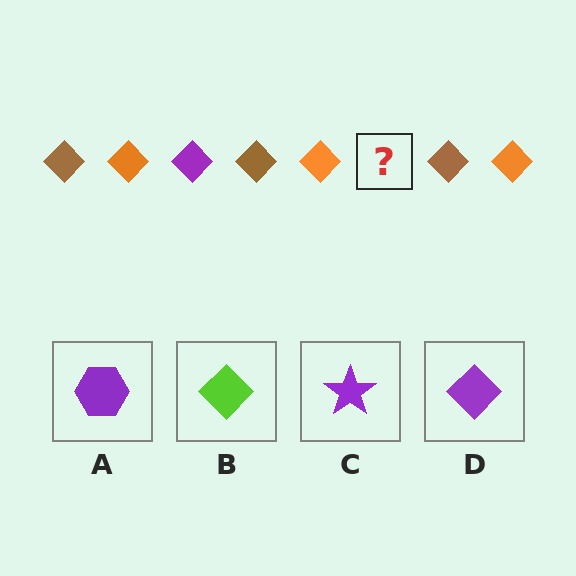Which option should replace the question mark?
Option D.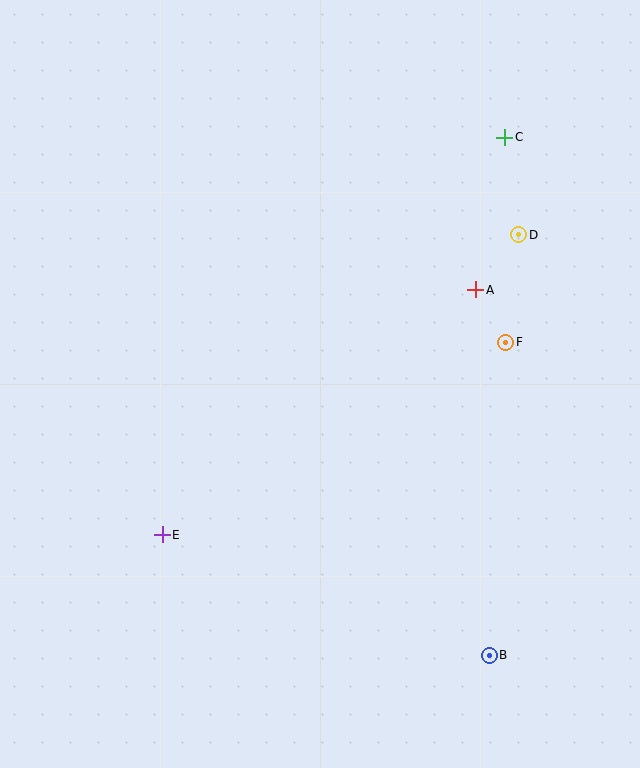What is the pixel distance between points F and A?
The distance between F and A is 61 pixels.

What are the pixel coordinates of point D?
Point D is at (519, 235).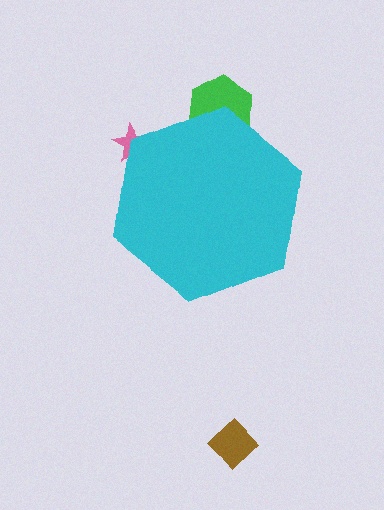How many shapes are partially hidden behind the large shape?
2 shapes are partially hidden.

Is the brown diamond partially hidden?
No, the brown diamond is fully visible.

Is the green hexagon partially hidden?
Yes, the green hexagon is partially hidden behind the cyan hexagon.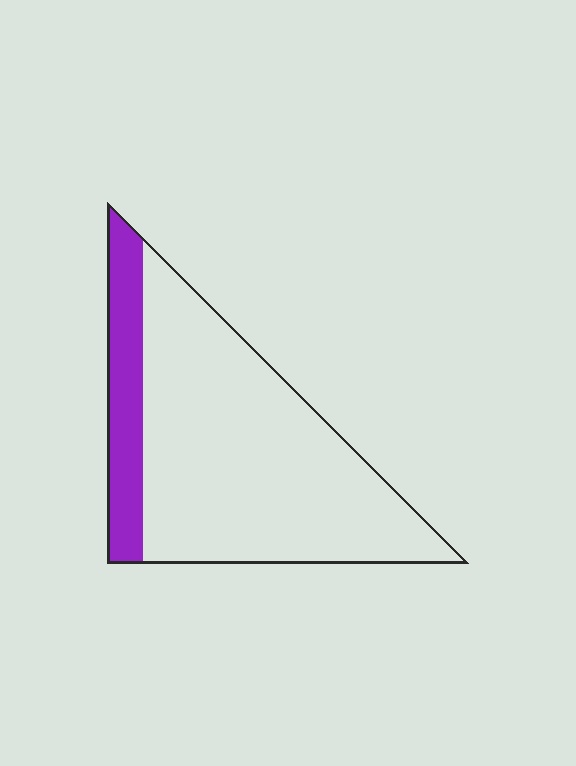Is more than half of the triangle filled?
No.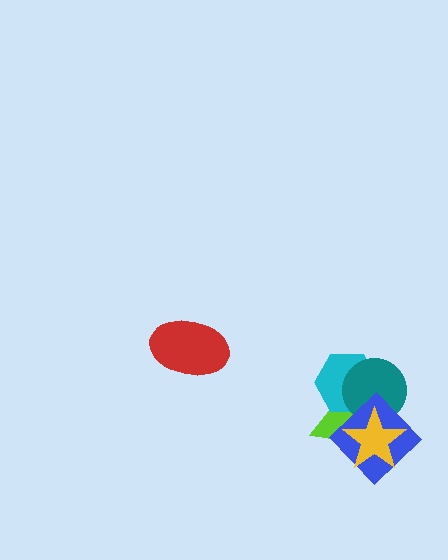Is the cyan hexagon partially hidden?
Yes, it is partially covered by another shape.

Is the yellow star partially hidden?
No, no other shape covers it.